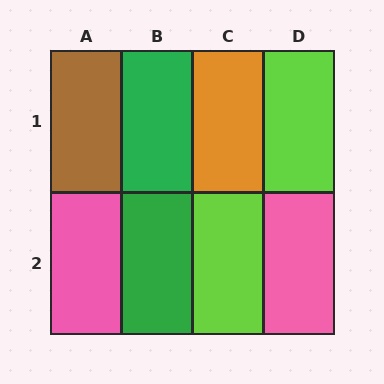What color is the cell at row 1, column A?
Brown.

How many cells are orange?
1 cell is orange.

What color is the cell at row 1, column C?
Orange.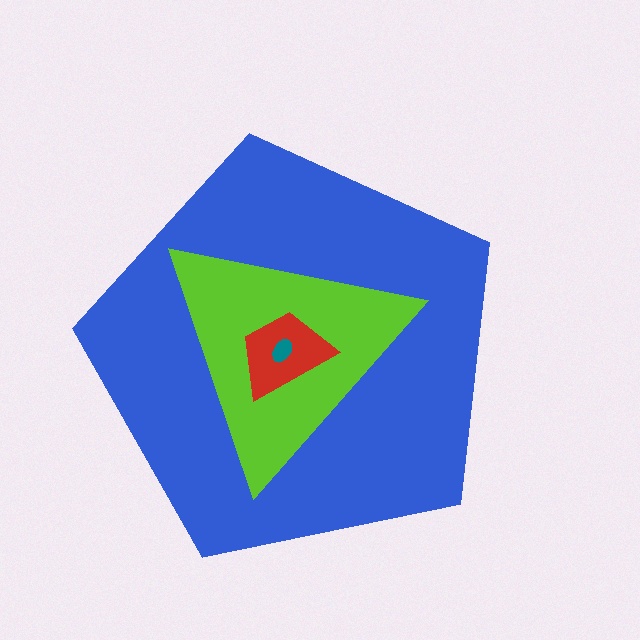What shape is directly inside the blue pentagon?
The lime triangle.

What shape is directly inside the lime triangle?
The red trapezoid.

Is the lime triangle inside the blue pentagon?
Yes.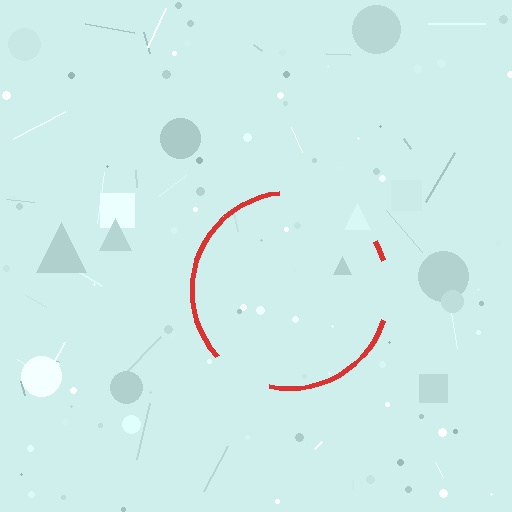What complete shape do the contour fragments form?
The contour fragments form a circle.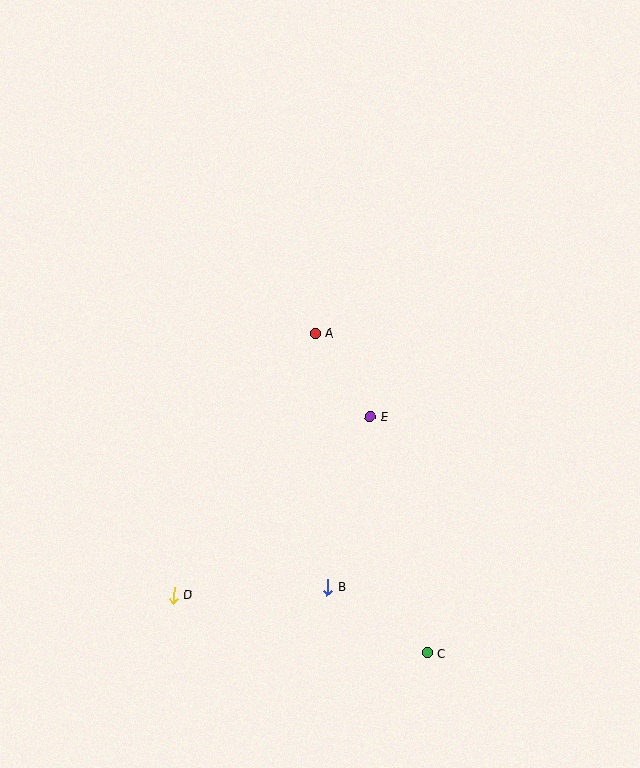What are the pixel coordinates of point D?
Point D is at (174, 595).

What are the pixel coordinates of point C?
Point C is at (427, 653).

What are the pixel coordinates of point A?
Point A is at (316, 333).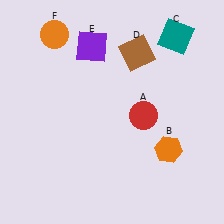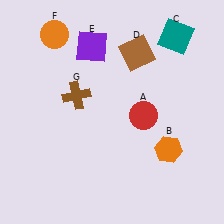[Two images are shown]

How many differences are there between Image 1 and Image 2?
There is 1 difference between the two images.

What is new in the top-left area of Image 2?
A brown cross (G) was added in the top-left area of Image 2.